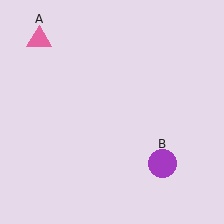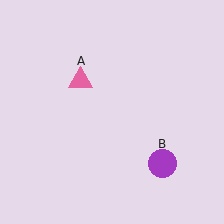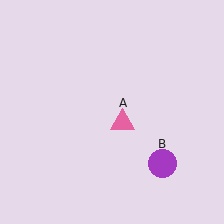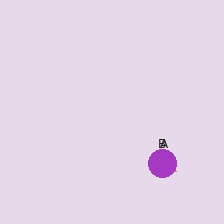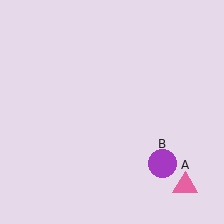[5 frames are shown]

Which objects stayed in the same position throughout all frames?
Purple circle (object B) remained stationary.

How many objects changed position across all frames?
1 object changed position: pink triangle (object A).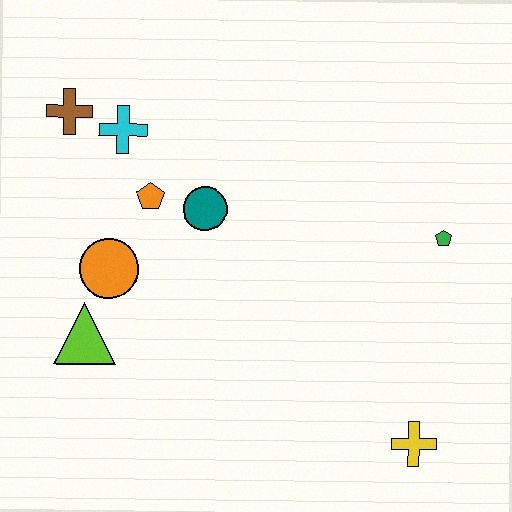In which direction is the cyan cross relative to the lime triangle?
The cyan cross is above the lime triangle.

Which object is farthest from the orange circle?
The yellow cross is farthest from the orange circle.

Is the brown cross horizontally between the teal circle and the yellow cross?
No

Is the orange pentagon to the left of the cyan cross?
No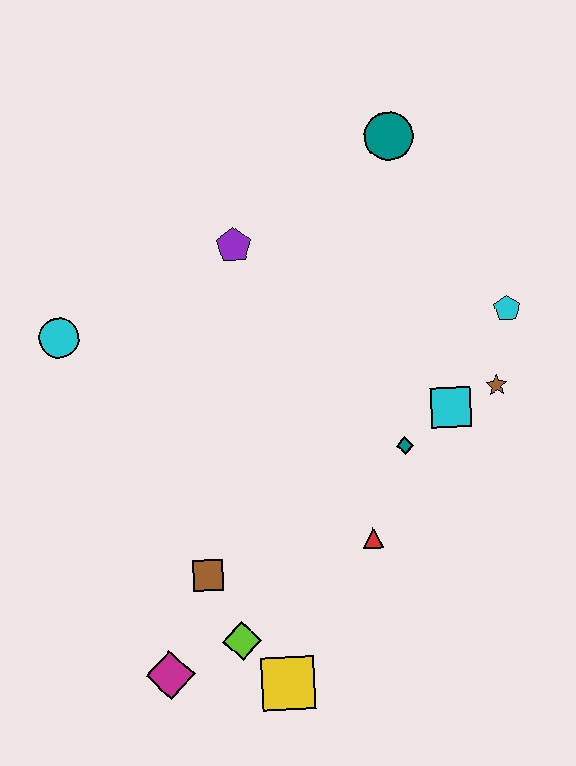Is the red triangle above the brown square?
Yes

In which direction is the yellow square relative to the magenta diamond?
The yellow square is to the right of the magenta diamond.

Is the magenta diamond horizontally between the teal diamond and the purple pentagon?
No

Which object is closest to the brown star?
The cyan square is closest to the brown star.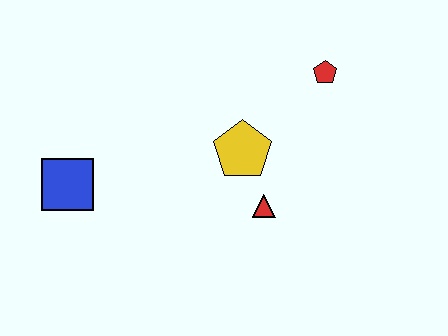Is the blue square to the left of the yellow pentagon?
Yes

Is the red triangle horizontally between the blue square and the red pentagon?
Yes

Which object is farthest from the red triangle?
The blue square is farthest from the red triangle.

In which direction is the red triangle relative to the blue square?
The red triangle is to the right of the blue square.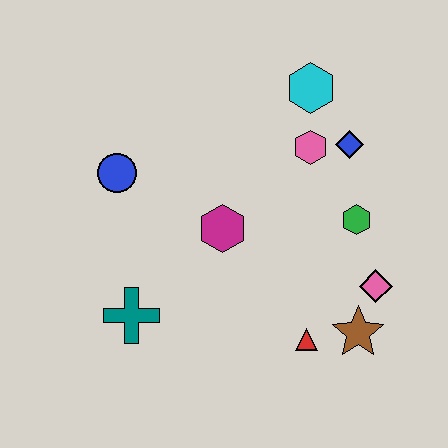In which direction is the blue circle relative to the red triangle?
The blue circle is to the left of the red triangle.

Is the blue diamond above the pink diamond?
Yes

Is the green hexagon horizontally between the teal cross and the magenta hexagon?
No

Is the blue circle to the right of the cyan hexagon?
No